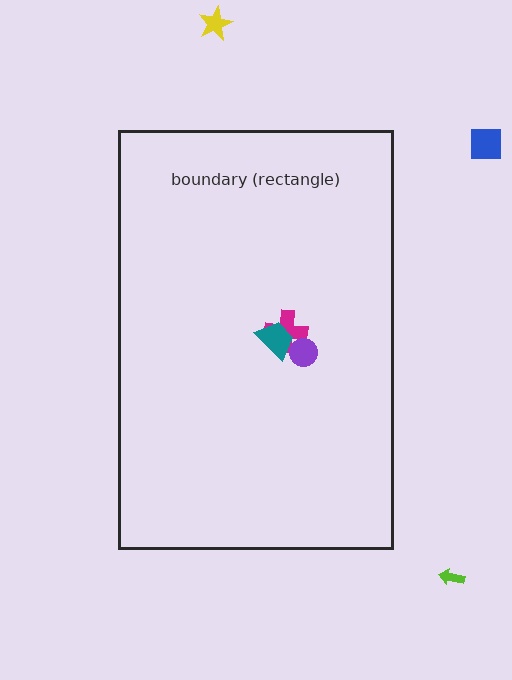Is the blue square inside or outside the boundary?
Outside.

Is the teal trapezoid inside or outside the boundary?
Inside.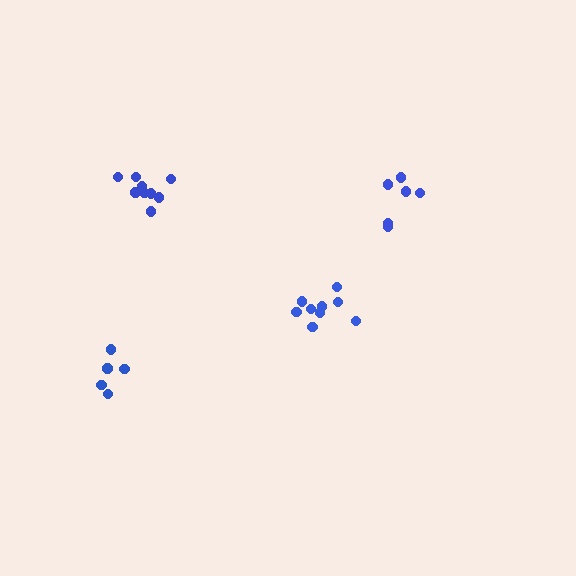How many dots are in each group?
Group 1: 9 dots, Group 2: 5 dots, Group 3: 6 dots, Group 4: 9 dots (29 total).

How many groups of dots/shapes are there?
There are 4 groups.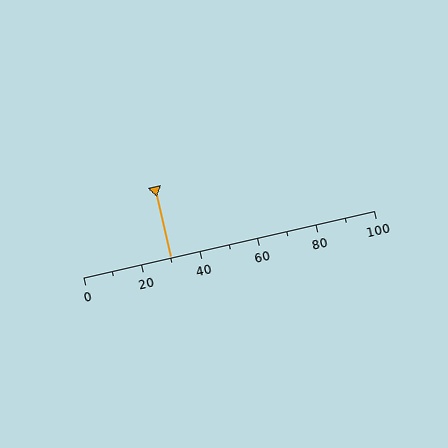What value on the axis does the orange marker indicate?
The marker indicates approximately 30.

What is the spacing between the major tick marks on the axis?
The major ticks are spaced 20 apart.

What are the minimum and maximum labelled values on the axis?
The axis runs from 0 to 100.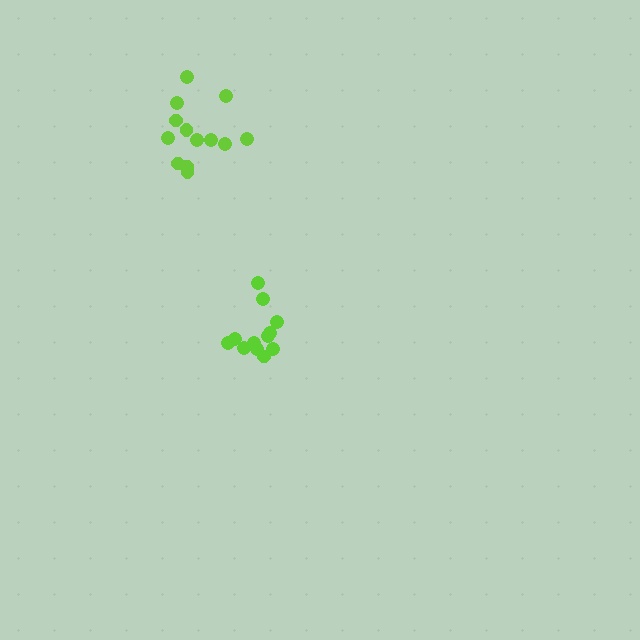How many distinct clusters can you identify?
There are 2 distinct clusters.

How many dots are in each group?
Group 1: 12 dots, Group 2: 13 dots (25 total).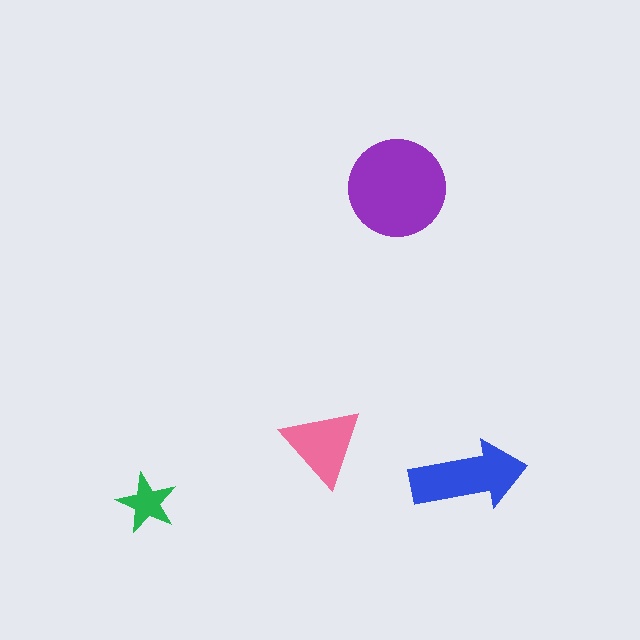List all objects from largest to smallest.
The purple circle, the blue arrow, the pink triangle, the green star.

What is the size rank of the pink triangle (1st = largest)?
3rd.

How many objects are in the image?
There are 4 objects in the image.